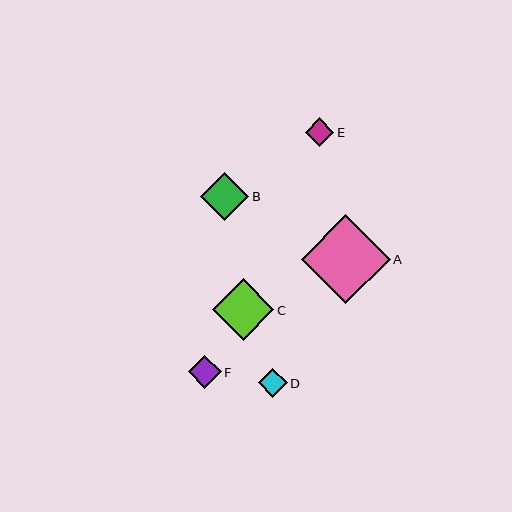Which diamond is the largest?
Diamond A is the largest with a size of approximately 89 pixels.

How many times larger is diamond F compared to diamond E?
Diamond F is approximately 1.2 times the size of diamond E.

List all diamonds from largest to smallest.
From largest to smallest: A, C, B, F, D, E.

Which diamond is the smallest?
Diamond E is the smallest with a size of approximately 29 pixels.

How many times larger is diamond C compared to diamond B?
Diamond C is approximately 1.3 times the size of diamond B.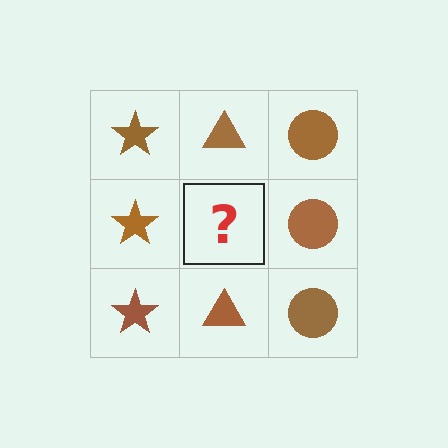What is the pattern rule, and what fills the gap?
The rule is that each column has a consistent shape. The gap should be filled with a brown triangle.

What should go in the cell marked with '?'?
The missing cell should contain a brown triangle.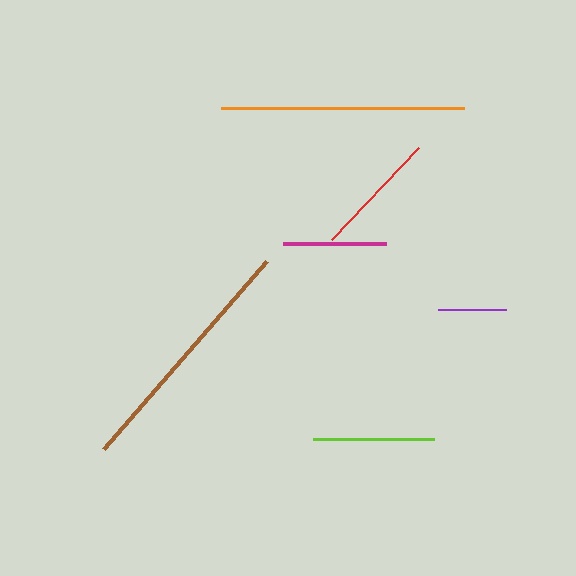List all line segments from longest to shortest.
From longest to shortest: brown, orange, red, lime, magenta, purple.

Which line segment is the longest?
The brown line is the longest at approximately 248 pixels.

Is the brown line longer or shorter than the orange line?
The brown line is longer than the orange line.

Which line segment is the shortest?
The purple line is the shortest at approximately 68 pixels.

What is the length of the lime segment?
The lime segment is approximately 121 pixels long.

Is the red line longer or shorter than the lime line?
The red line is longer than the lime line.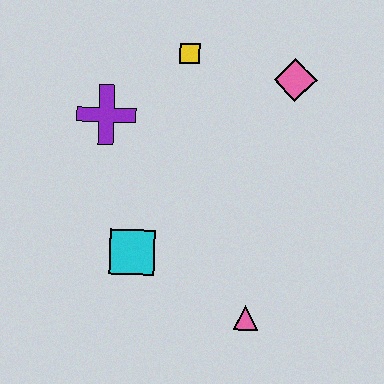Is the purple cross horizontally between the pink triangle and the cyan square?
No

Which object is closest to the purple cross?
The yellow square is closest to the purple cross.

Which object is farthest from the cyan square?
The pink diamond is farthest from the cyan square.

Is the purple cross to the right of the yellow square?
No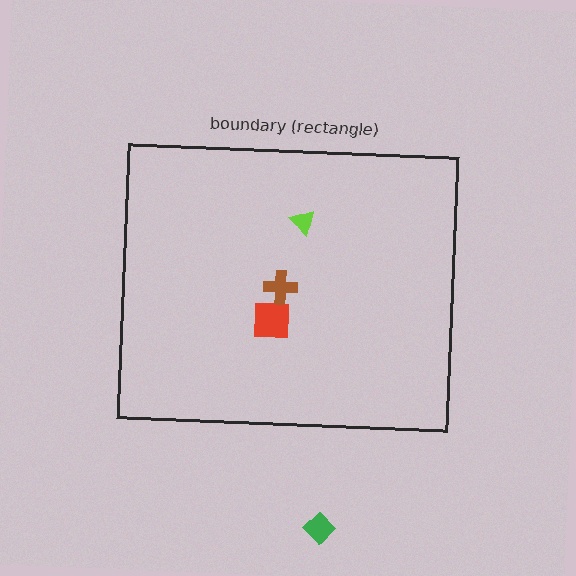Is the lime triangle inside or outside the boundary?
Inside.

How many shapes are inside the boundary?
3 inside, 1 outside.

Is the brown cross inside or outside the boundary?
Inside.